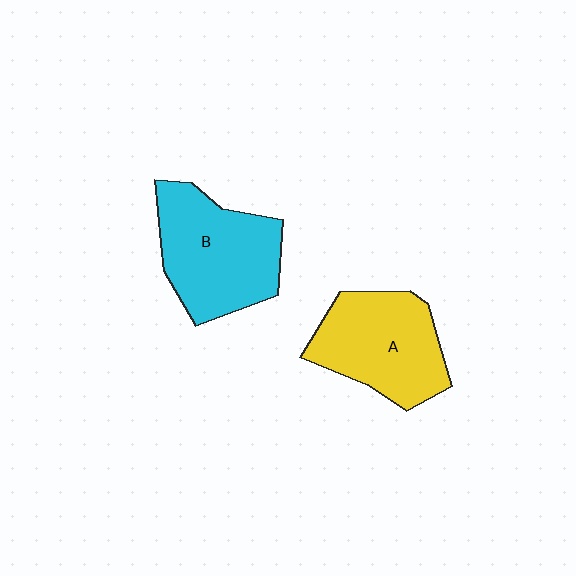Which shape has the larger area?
Shape B (cyan).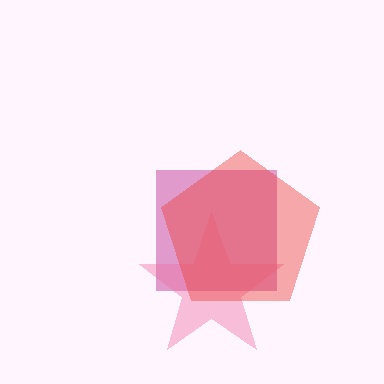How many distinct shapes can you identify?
There are 3 distinct shapes: a magenta square, a pink star, a red pentagon.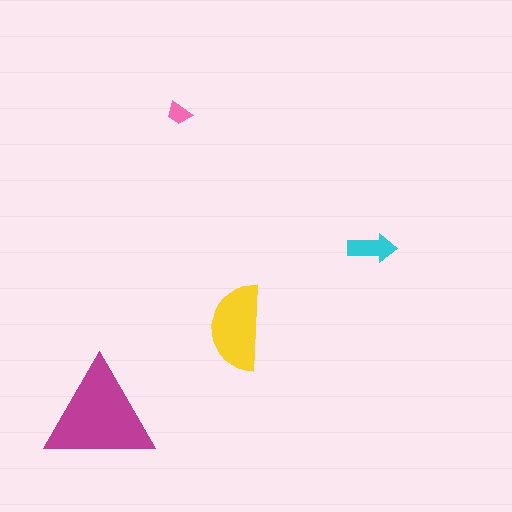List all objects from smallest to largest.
The pink trapezoid, the cyan arrow, the yellow semicircle, the magenta triangle.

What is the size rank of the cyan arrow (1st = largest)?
3rd.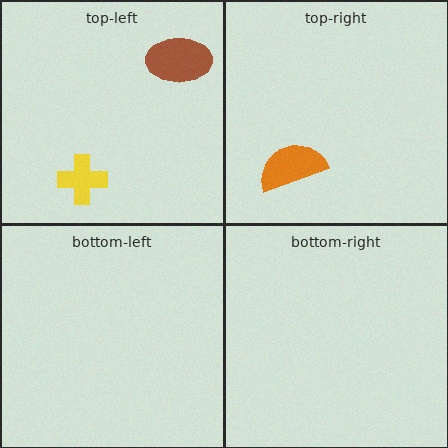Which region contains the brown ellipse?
The top-left region.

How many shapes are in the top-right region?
1.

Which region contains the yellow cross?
The top-left region.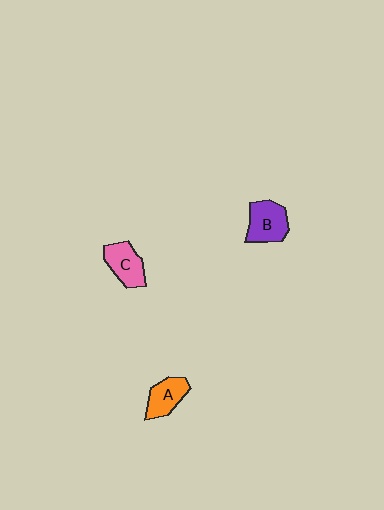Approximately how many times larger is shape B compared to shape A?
Approximately 1.2 times.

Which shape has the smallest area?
Shape A (orange).